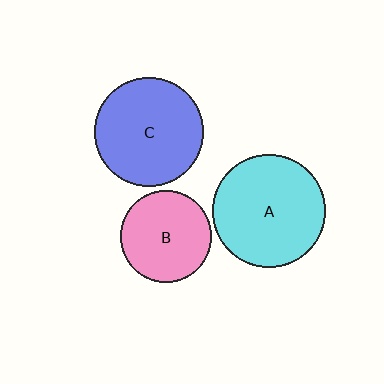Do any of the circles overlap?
No, none of the circles overlap.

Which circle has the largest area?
Circle A (cyan).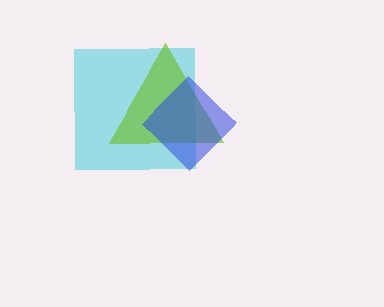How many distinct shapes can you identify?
There are 3 distinct shapes: a cyan square, a lime triangle, a blue diamond.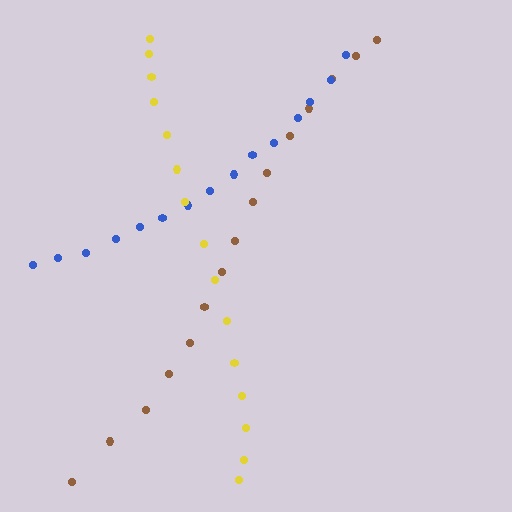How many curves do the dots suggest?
There are 3 distinct paths.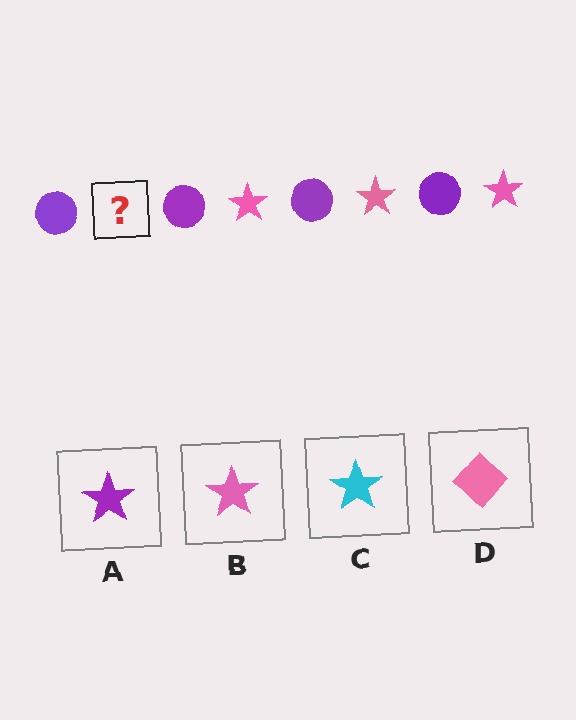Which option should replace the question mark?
Option B.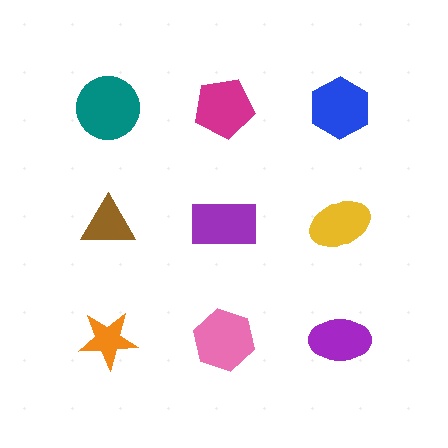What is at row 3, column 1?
An orange star.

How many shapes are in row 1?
3 shapes.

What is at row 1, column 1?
A teal circle.